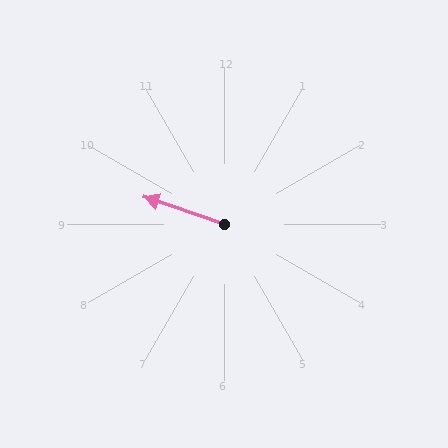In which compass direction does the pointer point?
West.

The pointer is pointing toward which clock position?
Roughly 10 o'clock.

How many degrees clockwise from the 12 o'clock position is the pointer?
Approximately 289 degrees.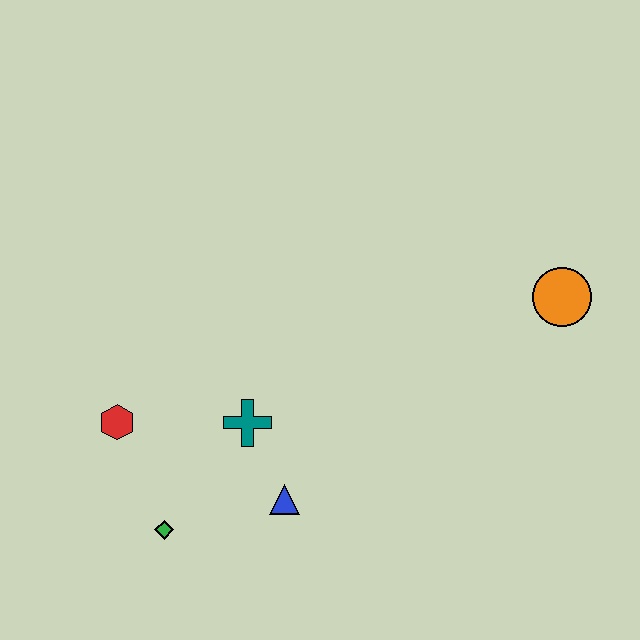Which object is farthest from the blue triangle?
The orange circle is farthest from the blue triangle.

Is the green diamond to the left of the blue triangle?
Yes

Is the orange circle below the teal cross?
No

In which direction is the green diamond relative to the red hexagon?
The green diamond is below the red hexagon.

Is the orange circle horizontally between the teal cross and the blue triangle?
No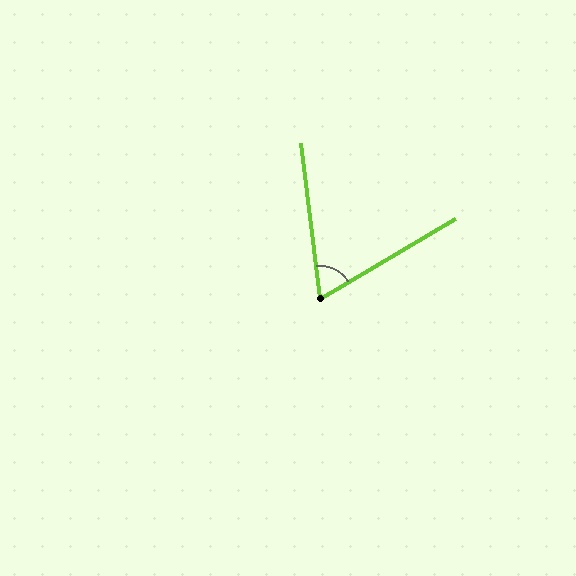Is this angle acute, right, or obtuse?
It is acute.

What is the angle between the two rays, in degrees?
Approximately 67 degrees.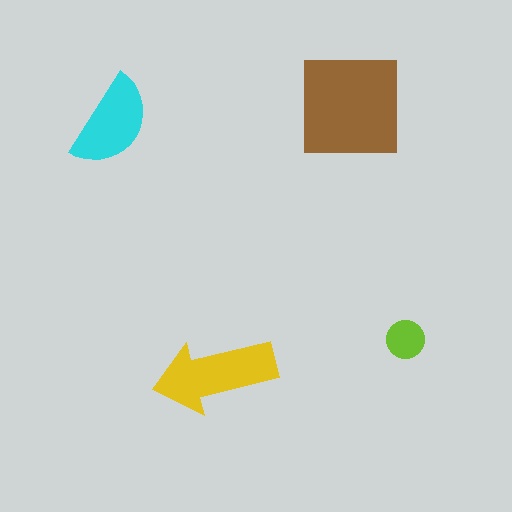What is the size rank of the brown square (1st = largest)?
1st.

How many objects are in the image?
There are 4 objects in the image.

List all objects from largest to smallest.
The brown square, the yellow arrow, the cyan semicircle, the lime circle.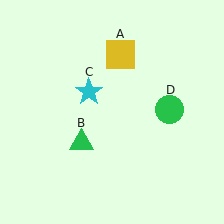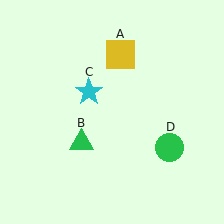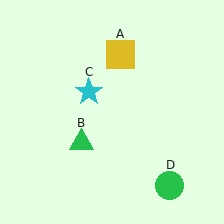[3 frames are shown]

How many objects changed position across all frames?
1 object changed position: green circle (object D).